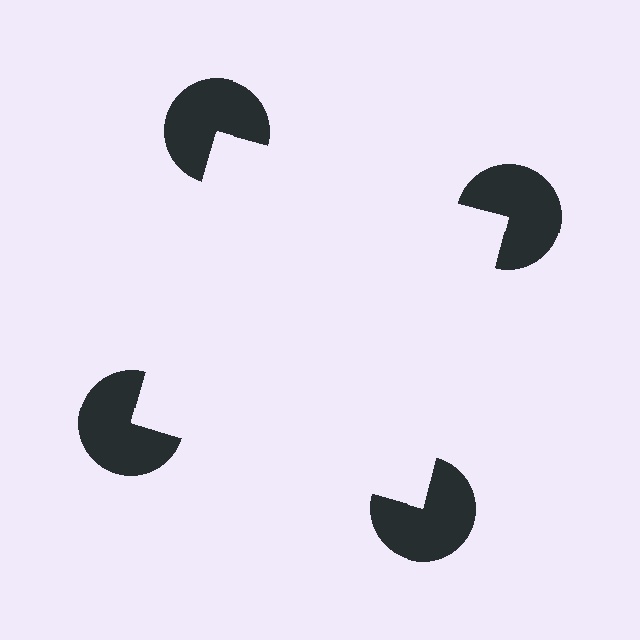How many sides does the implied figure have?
4 sides.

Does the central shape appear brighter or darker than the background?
It typically appears slightly brighter than the background, even though no actual brightness change is drawn.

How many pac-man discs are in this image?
There are 4 — one at each vertex of the illusory square.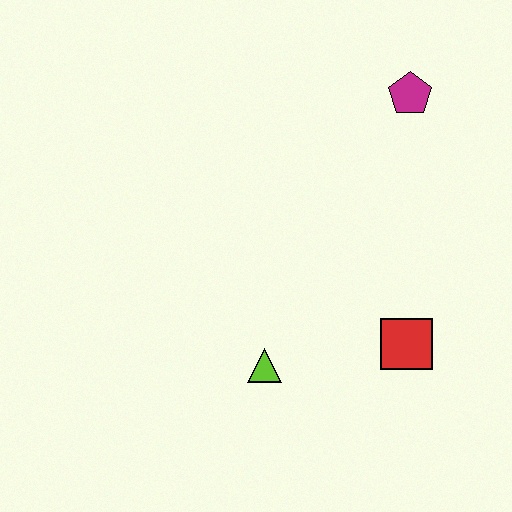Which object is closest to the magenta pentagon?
The red square is closest to the magenta pentagon.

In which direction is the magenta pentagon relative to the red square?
The magenta pentagon is above the red square.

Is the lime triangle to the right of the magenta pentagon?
No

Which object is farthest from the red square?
The magenta pentagon is farthest from the red square.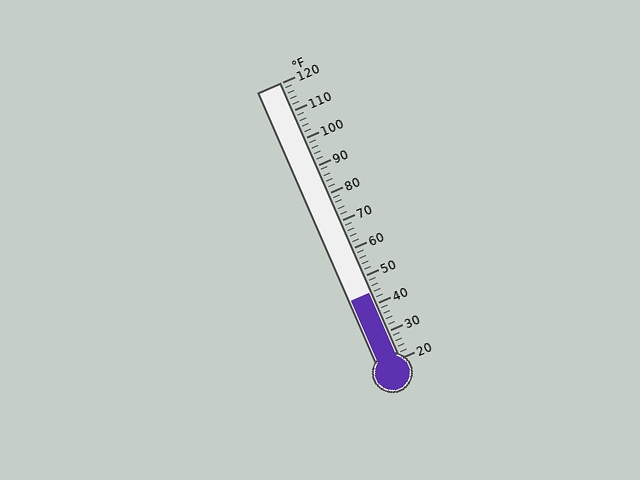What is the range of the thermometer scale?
The thermometer scale ranges from 20°F to 120°F.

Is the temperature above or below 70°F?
The temperature is below 70°F.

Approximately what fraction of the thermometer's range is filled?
The thermometer is filled to approximately 25% of its range.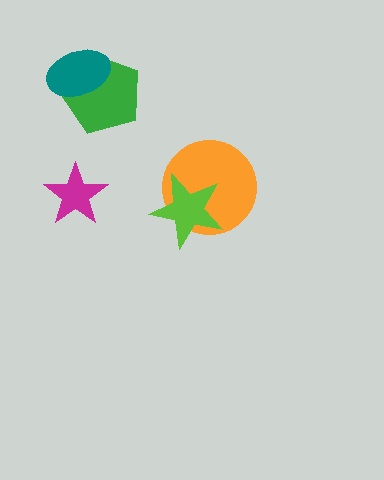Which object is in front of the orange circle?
The lime star is in front of the orange circle.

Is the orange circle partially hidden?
Yes, it is partially covered by another shape.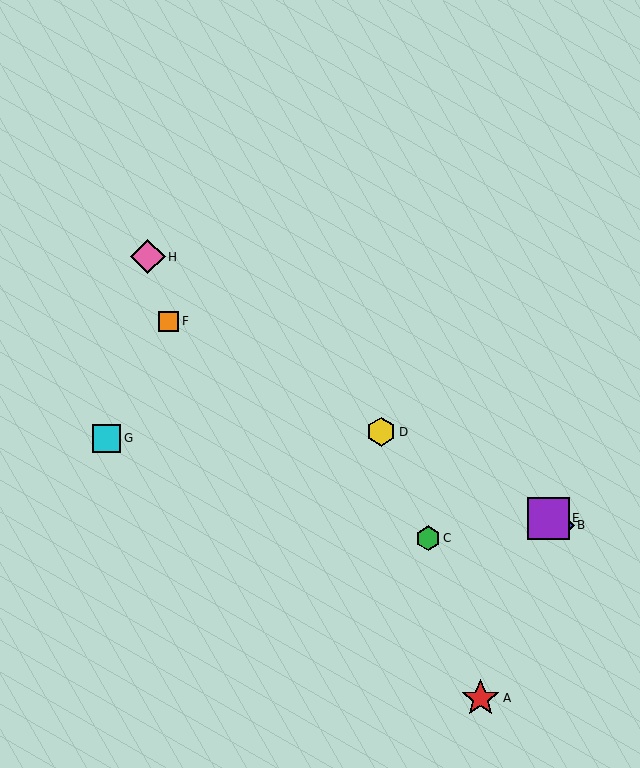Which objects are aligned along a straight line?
Objects B, D, E, F are aligned along a straight line.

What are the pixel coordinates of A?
Object A is at (480, 698).